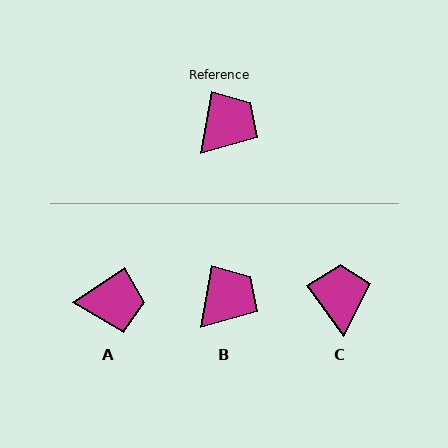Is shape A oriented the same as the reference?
No, it is off by about 45 degrees.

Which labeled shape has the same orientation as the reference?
B.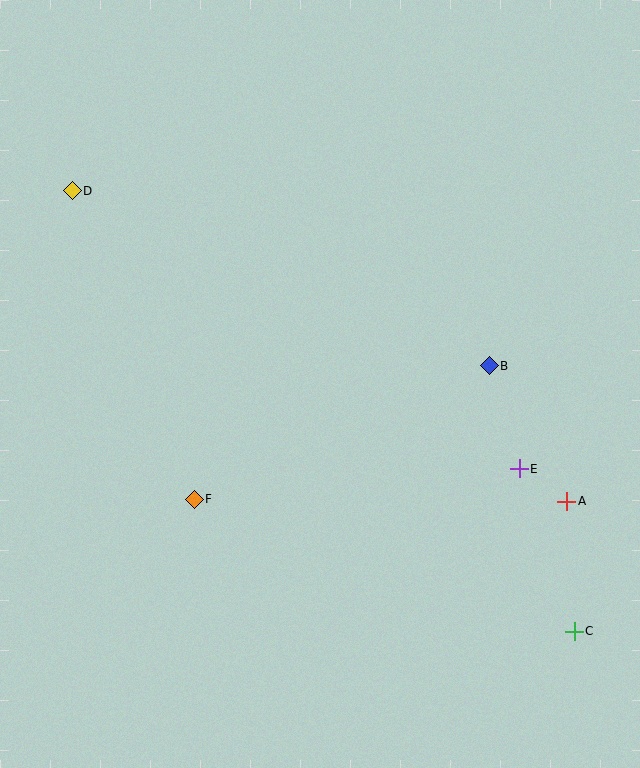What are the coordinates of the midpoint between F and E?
The midpoint between F and E is at (357, 484).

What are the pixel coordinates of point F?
Point F is at (194, 499).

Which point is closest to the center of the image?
Point B at (489, 366) is closest to the center.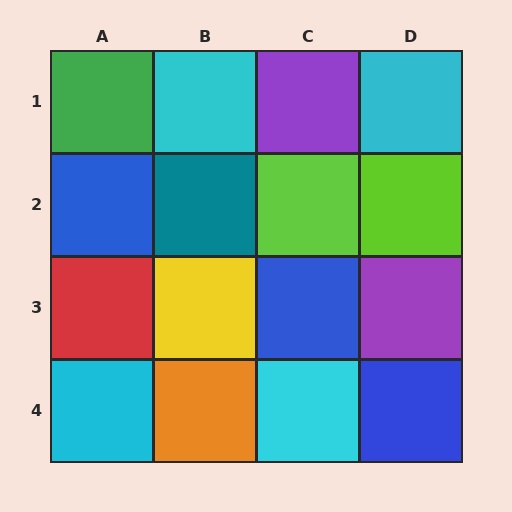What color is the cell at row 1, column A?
Green.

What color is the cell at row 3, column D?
Purple.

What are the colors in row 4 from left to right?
Cyan, orange, cyan, blue.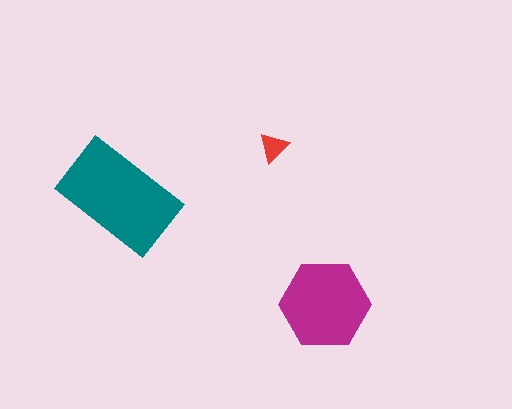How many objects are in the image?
There are 3 objects in the image.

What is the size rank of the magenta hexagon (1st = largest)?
2nd.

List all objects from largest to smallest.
The teal rectangle, the magenta hexagon, the red triangle.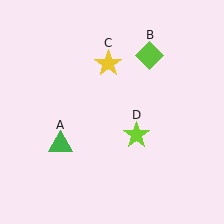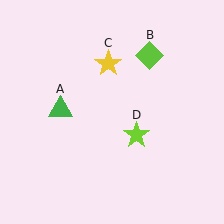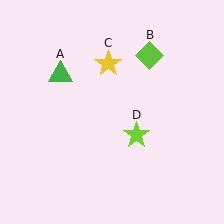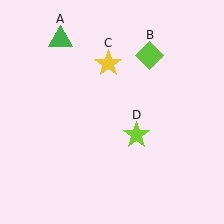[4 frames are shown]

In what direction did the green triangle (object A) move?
The green triangle (object A) moved up.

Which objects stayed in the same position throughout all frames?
Lime diamond (object B) and yellow star (object C) and lime star (object D) remained stationary.